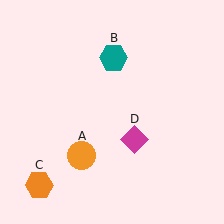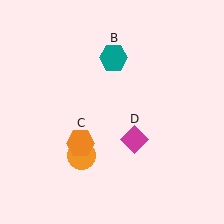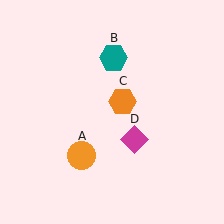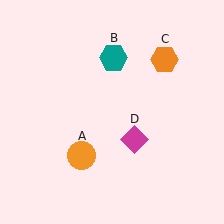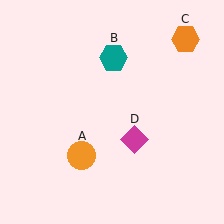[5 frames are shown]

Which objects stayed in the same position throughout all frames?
Orange circle (object A) and teal hexagon (object B) and magenta diamond (object D) remained stationary.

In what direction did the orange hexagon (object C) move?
The orange hexagon (object C) moved up and to the right.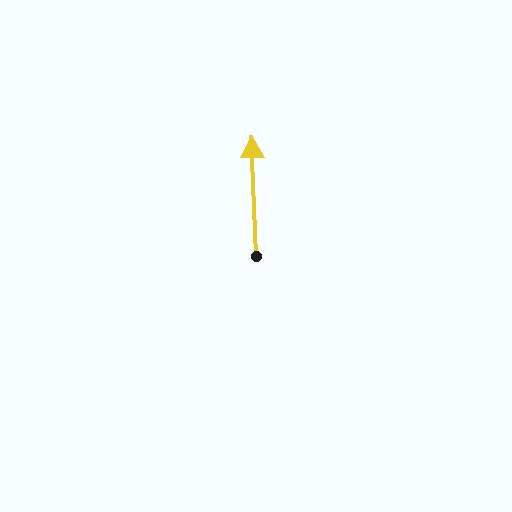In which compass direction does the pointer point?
North.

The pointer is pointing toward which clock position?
Roughly 12 o'clock.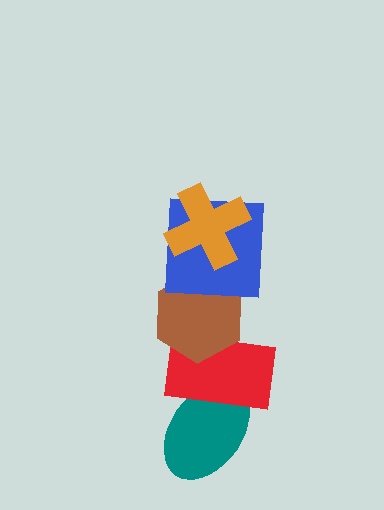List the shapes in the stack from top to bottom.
From top to bottom: the orange cross, the blue square, the brown hexagon, the red rectangle, the teal ellipse.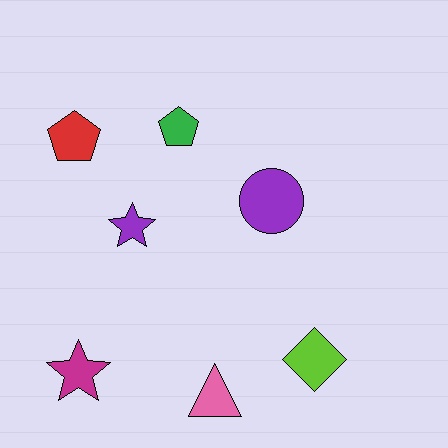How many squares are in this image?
There are no squares.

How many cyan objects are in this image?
There are no cyan objects.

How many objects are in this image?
There are 7 objects.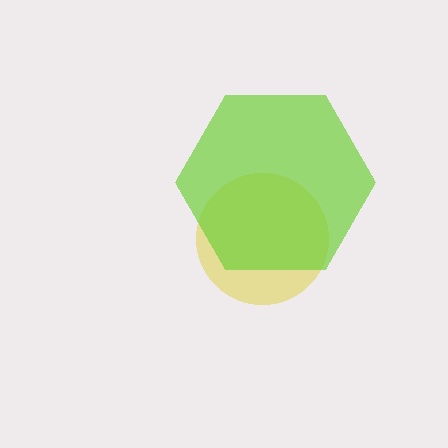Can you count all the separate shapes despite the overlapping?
Yes, there are 2 separate shapes.